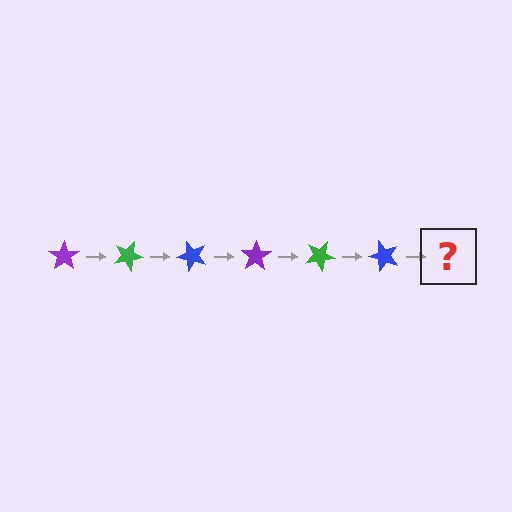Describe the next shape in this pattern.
It should be a purple star, rotated 150 degrees from the start.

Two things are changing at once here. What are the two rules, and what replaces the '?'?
The two rules are that it rotates 25 degrees each step and the color cycles through purple, green, and blue. The '?' should be a purple star, rotated 150 degrees from the start.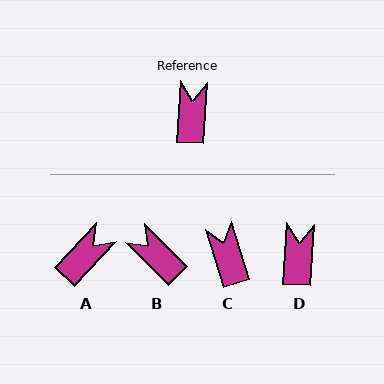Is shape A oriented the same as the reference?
No, it is off by about 39 degrees.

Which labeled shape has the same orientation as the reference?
D.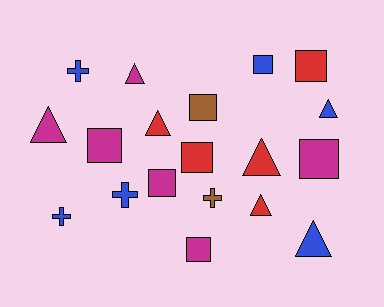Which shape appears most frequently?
Square, with 8 objects.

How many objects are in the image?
There are 19 objects.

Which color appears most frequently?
Magenta, with 6 objects.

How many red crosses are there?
There are no red crosses.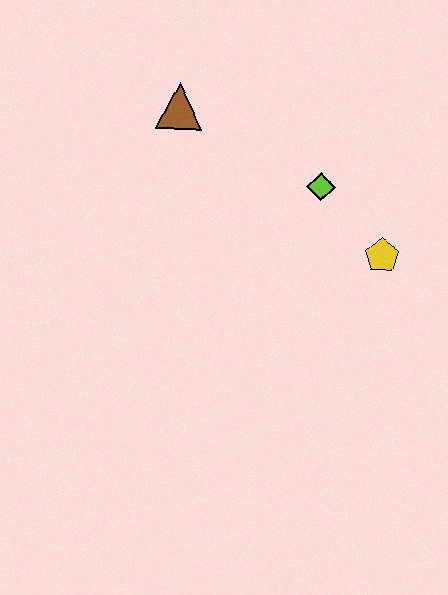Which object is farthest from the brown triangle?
The yellow pentagon is farthest from the brown triangle.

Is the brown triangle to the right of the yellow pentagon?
No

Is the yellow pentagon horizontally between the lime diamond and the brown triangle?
No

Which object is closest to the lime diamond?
The yellow pentagon is closest to the lime diamond.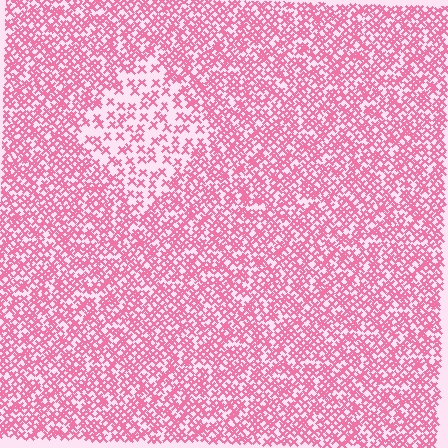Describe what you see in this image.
The image contains small pink elements arranged at two different densities. A diamond-shaped region is visible where the elements are less densely packed than the surrounding area.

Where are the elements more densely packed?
The elements are more densely packed outside the diamond boundary.